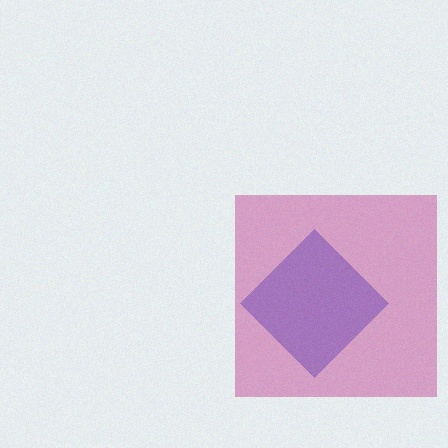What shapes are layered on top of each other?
The layered shapes are: a blue diamond, a magenta square.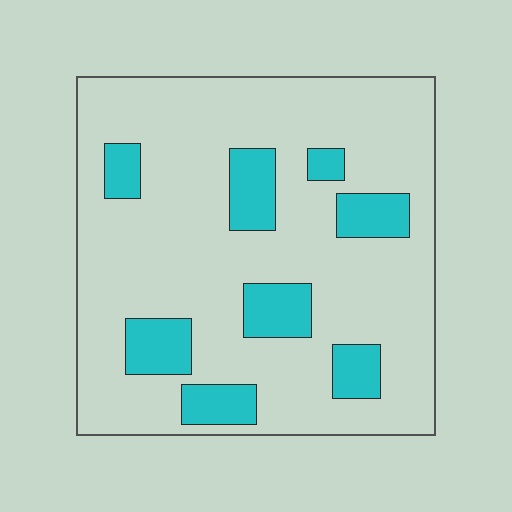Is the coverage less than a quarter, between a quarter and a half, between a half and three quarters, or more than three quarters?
Less than a quarter.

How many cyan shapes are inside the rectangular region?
8.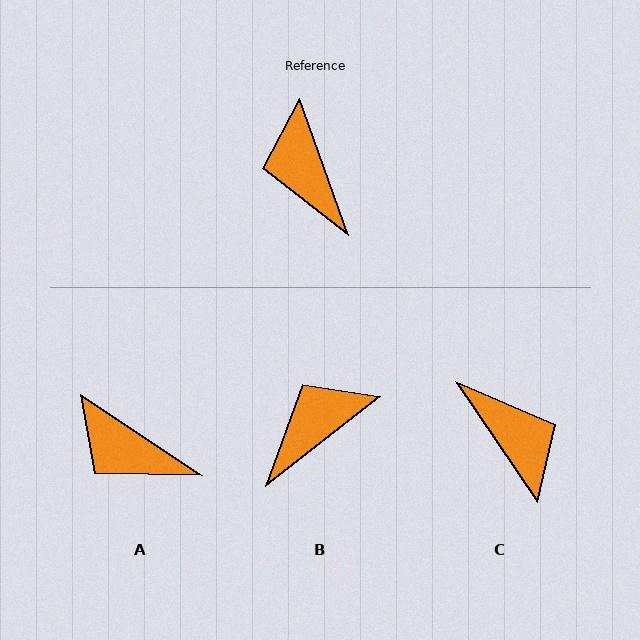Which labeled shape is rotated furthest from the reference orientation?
C, about 166 degrees away.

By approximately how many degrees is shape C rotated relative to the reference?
Approximately 166 degrees clockwise.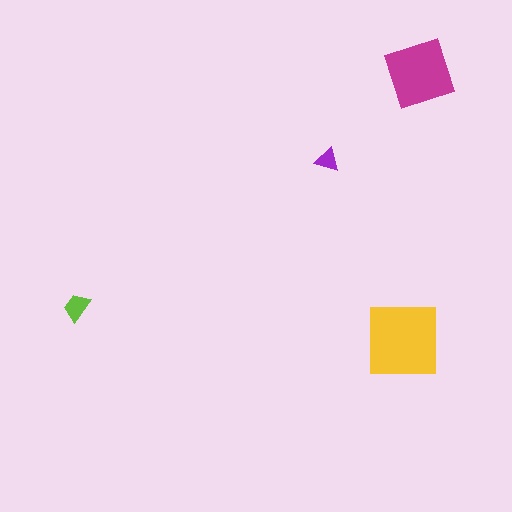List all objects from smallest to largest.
The purple triangle, the lime trapezoid, the magenta diamond, the yellow square.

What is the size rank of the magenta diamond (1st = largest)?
2nd.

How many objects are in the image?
There are 4 objects in the image.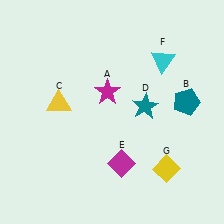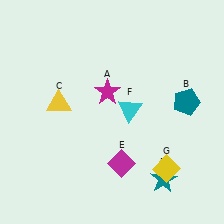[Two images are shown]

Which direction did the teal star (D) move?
The teal star (D) moved down.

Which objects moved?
The objects that moved are: the teal star (D), the cyan triangle (F).